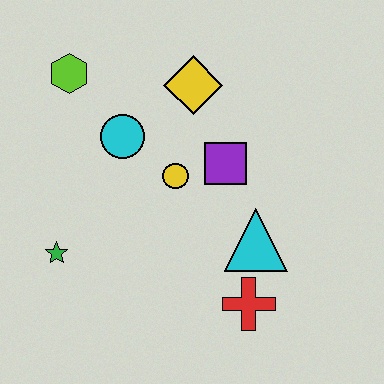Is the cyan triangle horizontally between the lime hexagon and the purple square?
No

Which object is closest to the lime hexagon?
The cyan circle is closest to the lime hexagon.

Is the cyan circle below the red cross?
No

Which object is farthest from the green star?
The yellow diamond is farthest from the green star.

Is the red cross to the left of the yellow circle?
No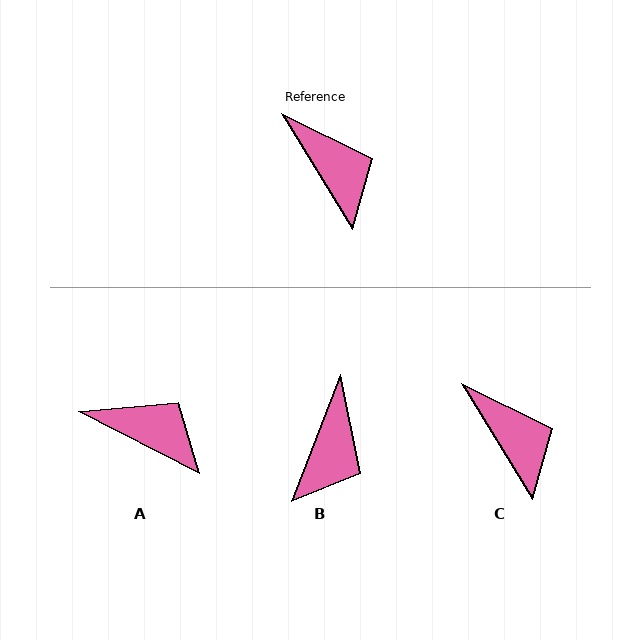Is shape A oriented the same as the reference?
No, it is off by about 32 degrees.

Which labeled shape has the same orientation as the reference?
C.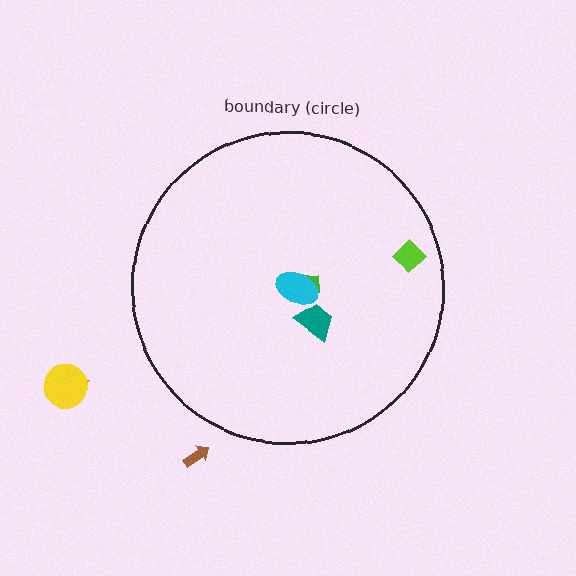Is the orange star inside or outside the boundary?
Outside.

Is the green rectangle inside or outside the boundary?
Inside.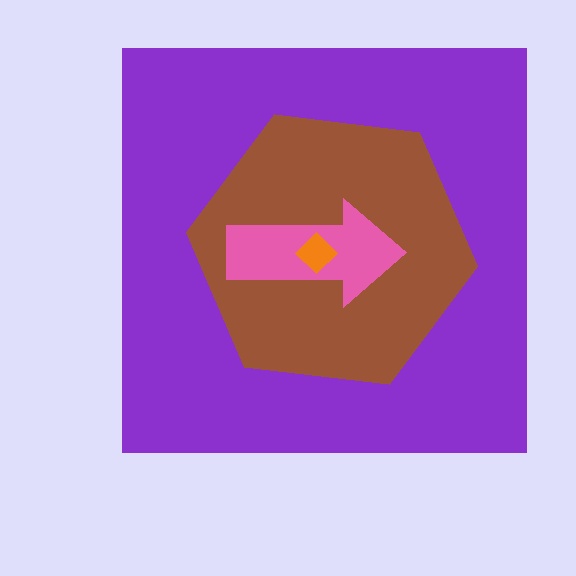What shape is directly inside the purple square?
The brown hexagon.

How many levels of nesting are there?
4.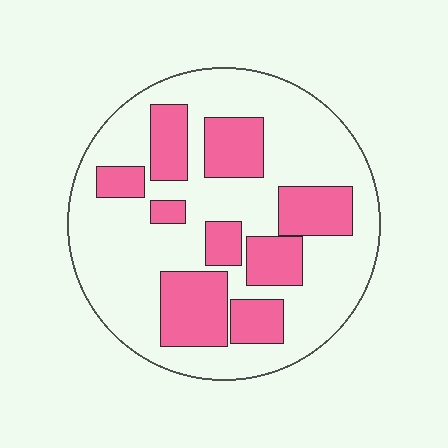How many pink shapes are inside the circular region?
9.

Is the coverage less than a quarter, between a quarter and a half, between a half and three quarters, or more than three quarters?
Between a quarter and a half.